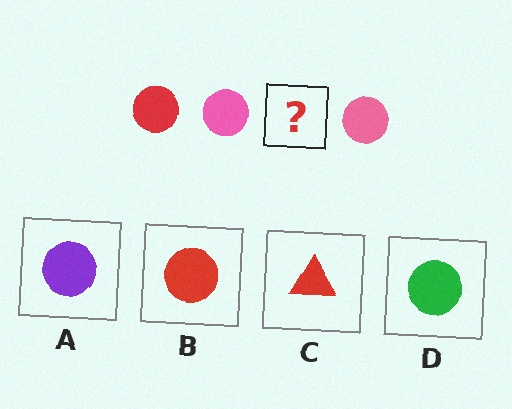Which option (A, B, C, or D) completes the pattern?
B.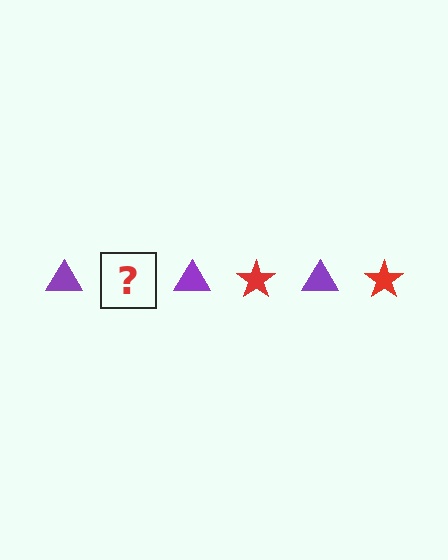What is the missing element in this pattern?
The missing element is a red star.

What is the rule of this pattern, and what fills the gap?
The rule is that the pattern alternates between purple triangle and red star. The gap should be filled with a red star.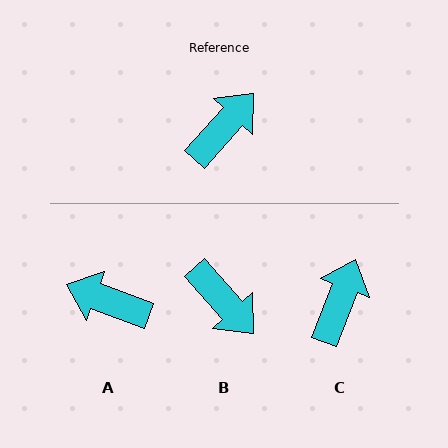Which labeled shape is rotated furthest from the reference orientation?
A, about 112 degrees away.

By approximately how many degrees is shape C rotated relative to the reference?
Approximately 21 degrees counter-clockwise.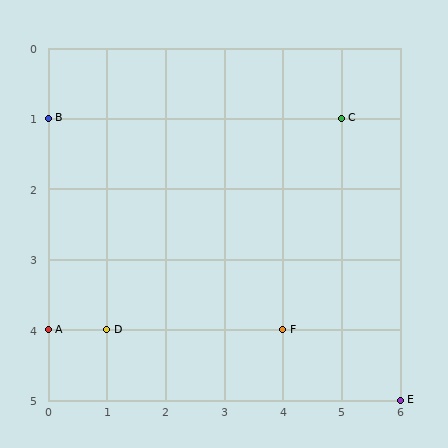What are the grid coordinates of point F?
Point F is at grid coordinates (4, 4).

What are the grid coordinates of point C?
Point C is at grid coordinates (5, 1).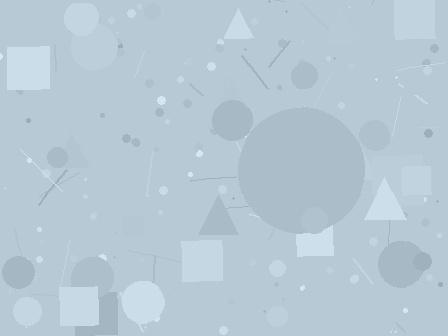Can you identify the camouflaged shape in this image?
The camouflaged shape is a circle.